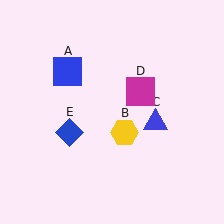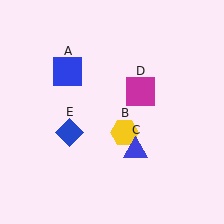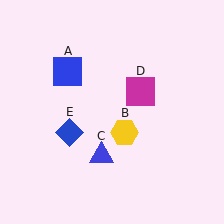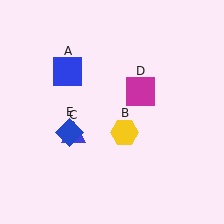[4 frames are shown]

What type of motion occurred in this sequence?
The blue triangle (object C) rotated clockwise around the center of the scene.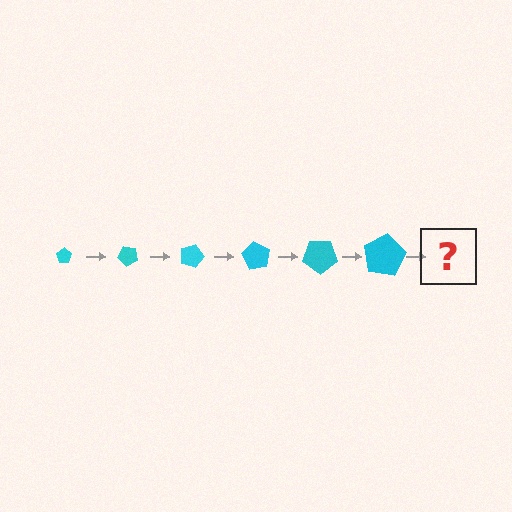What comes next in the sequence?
The next element should be a pentagon, larger than the previous one and rotated 270 degrees from the start.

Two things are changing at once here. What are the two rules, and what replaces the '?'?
The two rules are that the pentagon grows larger each step and it rotates 45 degrees each step. The '?' should be a pentagon, larger than the previous one and rotated 270 degrees from the start.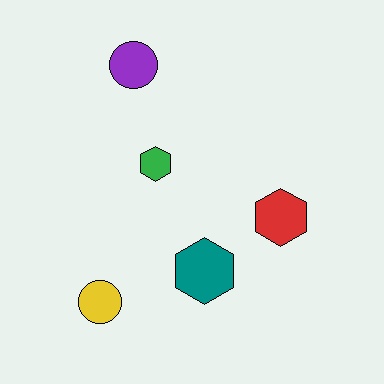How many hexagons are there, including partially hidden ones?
There are 3 hexagons.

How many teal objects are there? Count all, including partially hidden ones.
There is 1 teal object.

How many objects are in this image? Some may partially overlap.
There are 5 objects.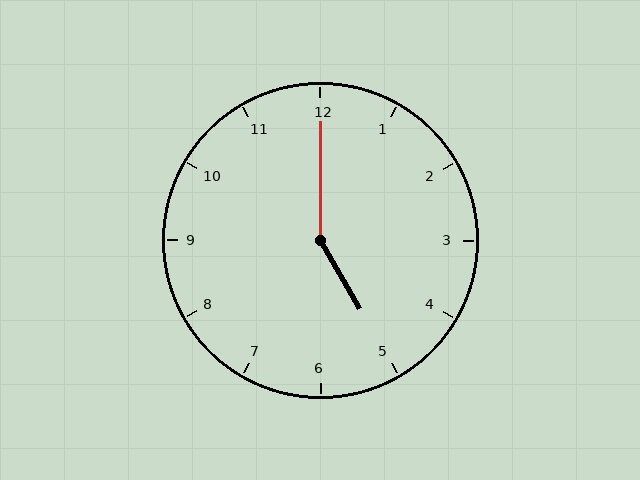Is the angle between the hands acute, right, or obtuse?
It is obtuse.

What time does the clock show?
5:00.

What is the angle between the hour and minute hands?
Approximately 150 degrees.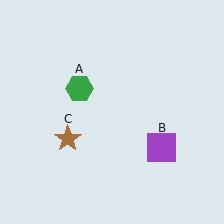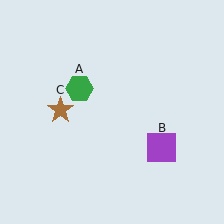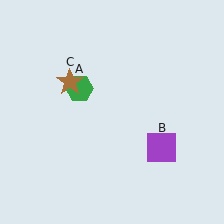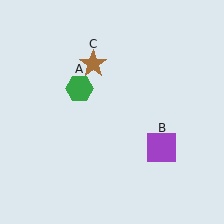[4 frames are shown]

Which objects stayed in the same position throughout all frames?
Green hexagon (object A) and purple square (object B) remained stationary.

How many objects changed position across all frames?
1 object changed position: brown star (object C).